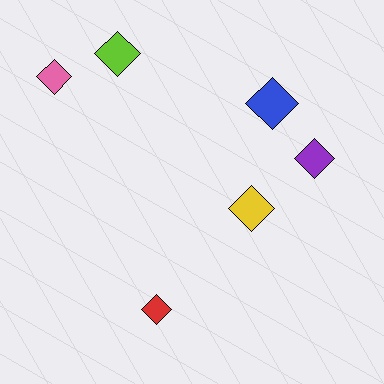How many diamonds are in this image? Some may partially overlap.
There are 6 diamonds.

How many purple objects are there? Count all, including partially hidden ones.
There is 1 purple object.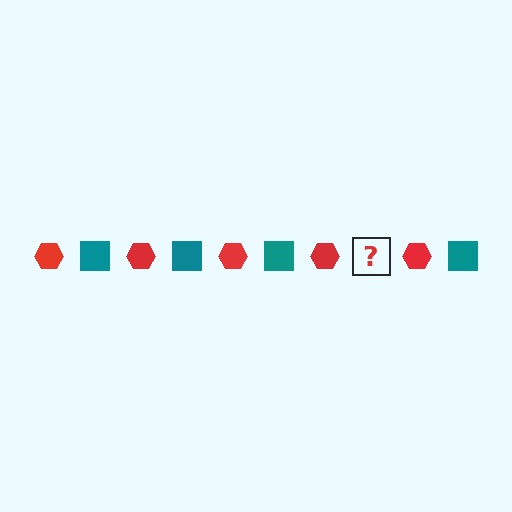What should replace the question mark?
The question mark should be replaced with a teal square.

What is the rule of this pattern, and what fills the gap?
The rule is that the pattern alternates between red hexagon and teal square. The gap should be filled with a teal square.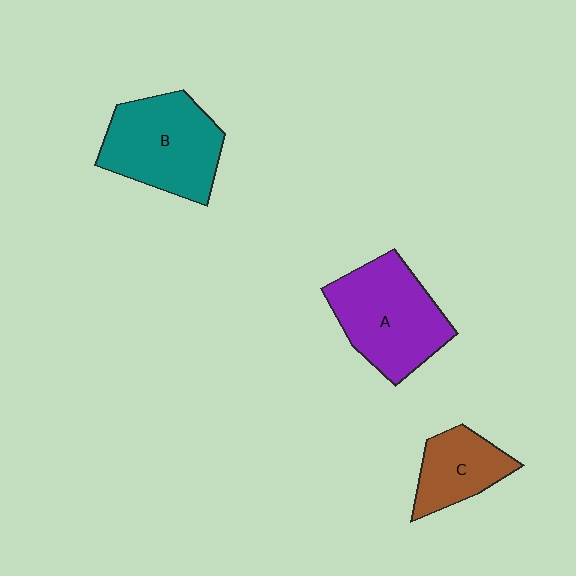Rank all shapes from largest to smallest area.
From largest to smallest: A (purple), B (teal), C (brown).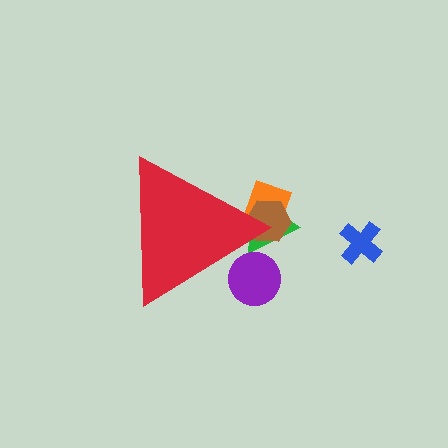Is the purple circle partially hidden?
Yes, the purple circle is partially hidden behind the red triangle.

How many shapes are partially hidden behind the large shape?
4 shapes are partially hidden.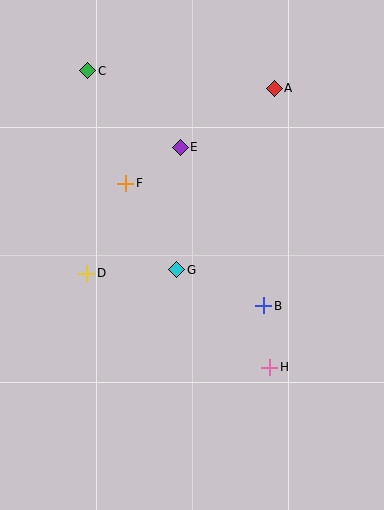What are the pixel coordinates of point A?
Point A is at (274, 88).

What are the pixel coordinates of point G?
Point G is at (177, 270).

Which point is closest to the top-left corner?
Point C is closest to the top-left corner.